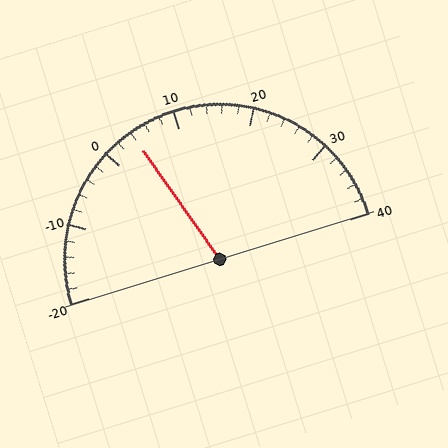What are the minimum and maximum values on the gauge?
The gauge ranges from -20 to 40.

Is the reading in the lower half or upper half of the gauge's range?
The reading is in the lower half of the range (-20 to 40).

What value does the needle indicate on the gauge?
The needle indicates approximately 4.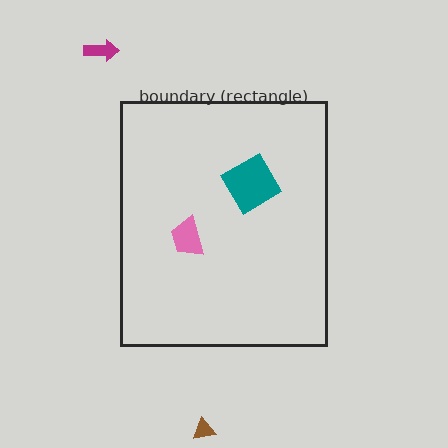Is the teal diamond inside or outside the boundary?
Inside.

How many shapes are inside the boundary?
2 inside, 2 outside.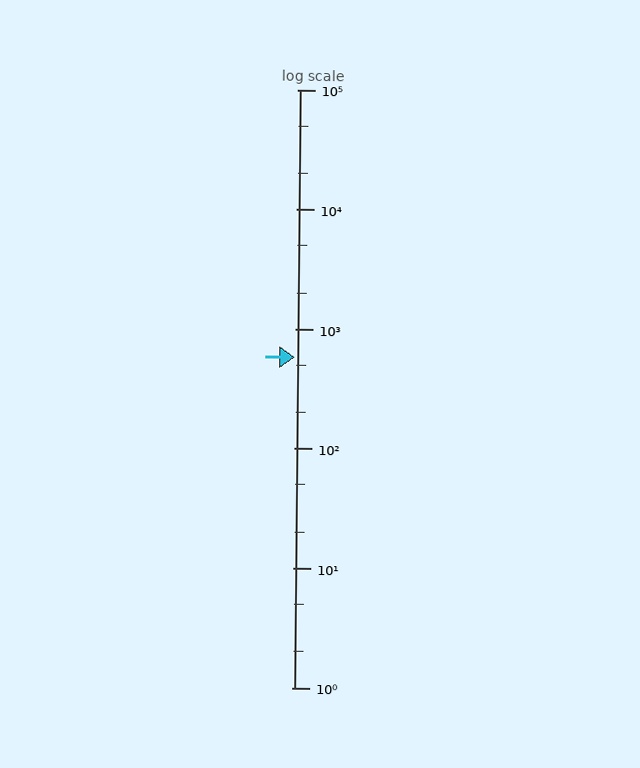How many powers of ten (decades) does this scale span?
The scale spans 5 decades, from 1 to 100000.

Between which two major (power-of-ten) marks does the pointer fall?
The pointer is between 100 and 1000.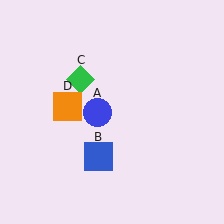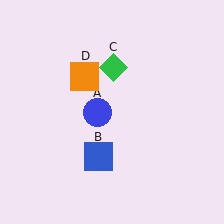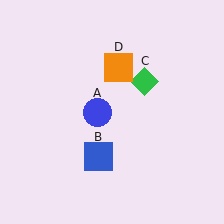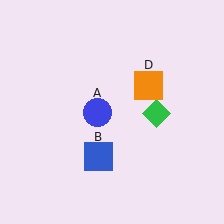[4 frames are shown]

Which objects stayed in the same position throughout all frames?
Blue circle (object A) and blue square (object B) remained stationary.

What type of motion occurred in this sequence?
The green diamond (object C), orange square (object D) rotated clockwise around the center of the scene.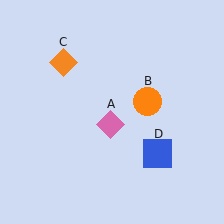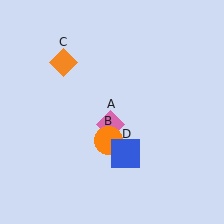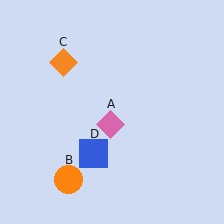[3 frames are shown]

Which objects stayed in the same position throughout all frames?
Pink diamond (object A) and orange diamond (object C) remained stationary.